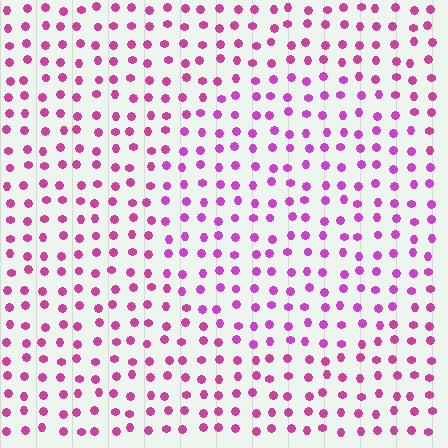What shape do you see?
I see a circle.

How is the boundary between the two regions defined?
The boundary is defined purely by a slight shift in hue (about 20 degrees). Spacing, size, and orientation are identical on both sides.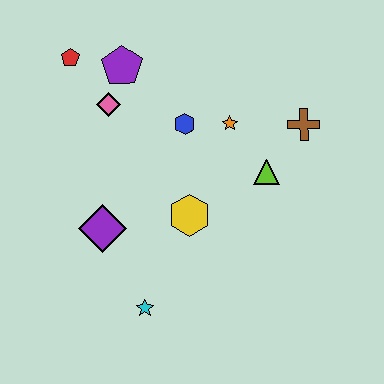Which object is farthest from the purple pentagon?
The cyan star is farthest from the purple pentagon.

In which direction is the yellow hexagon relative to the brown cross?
The yellow hexagon is to the left of the brown cross.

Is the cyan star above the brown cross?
No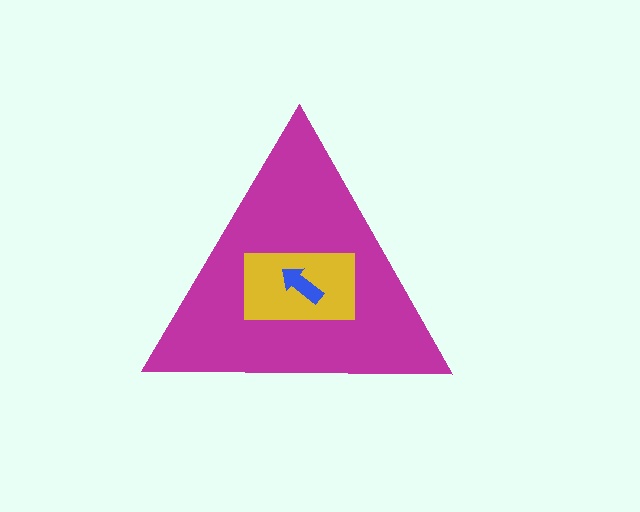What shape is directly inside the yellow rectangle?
The blue arrow.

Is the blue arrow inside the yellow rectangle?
Yes.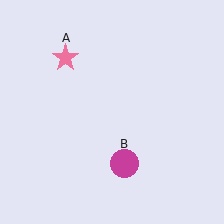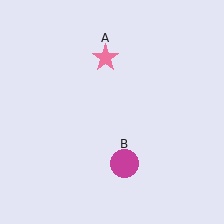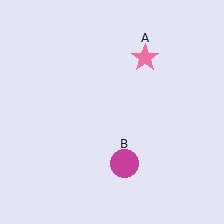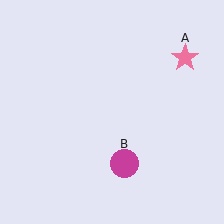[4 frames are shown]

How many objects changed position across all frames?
1 object changed position: pink star (object A).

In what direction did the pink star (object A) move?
The pink star (object A) moved right.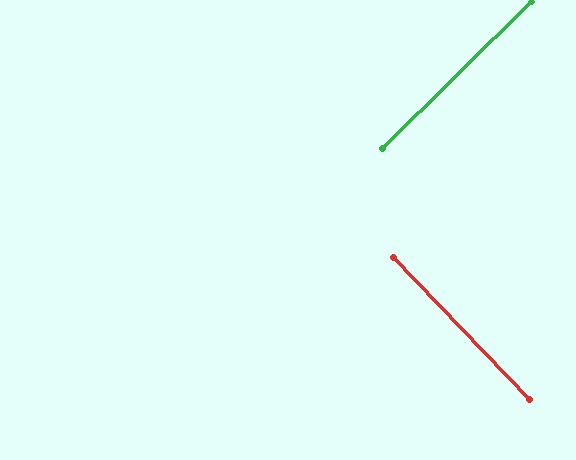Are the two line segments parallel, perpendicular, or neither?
Perpendicular — they meet at approximately 89°.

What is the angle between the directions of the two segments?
Approximately 89 degrees.